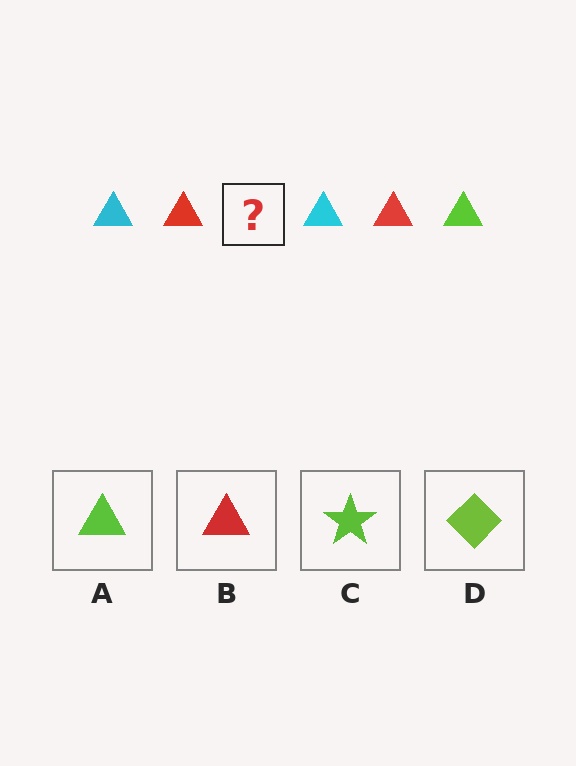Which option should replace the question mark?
Option A.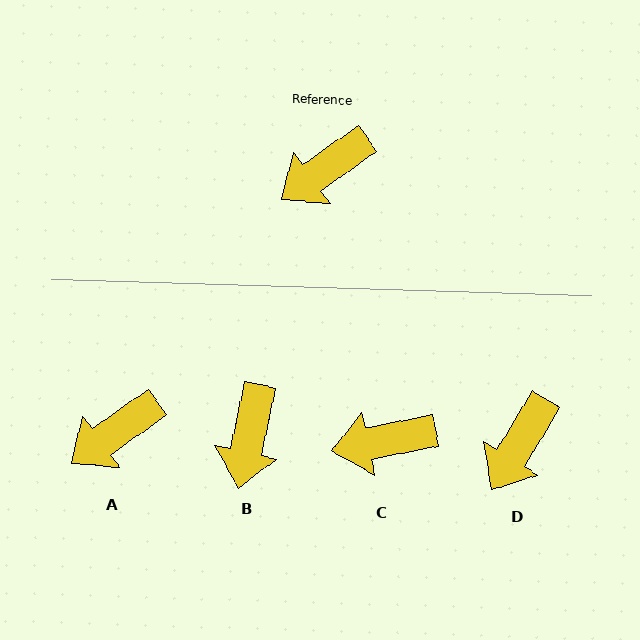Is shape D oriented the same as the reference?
No, it is off by about 23 degrees.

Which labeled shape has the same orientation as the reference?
A.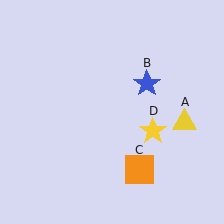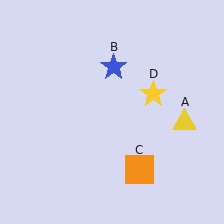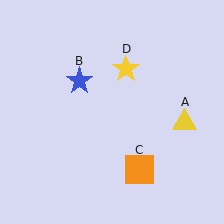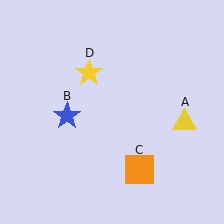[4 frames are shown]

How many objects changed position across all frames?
2 objects changed position: blue star (object B), yellow star (object D).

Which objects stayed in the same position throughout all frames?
Yellow triangle (object A) and orange square (object C) remained stationary.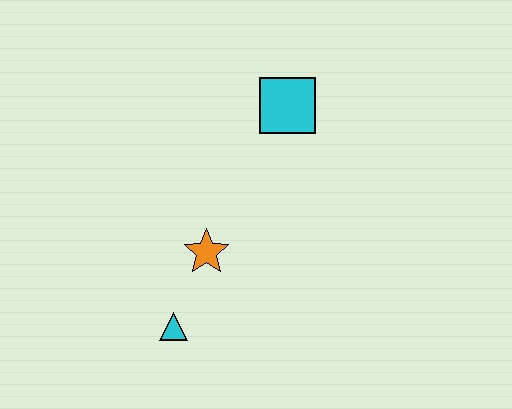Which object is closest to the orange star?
The cyan triangle is closest to the orange star.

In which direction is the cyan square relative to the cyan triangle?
The cyan square is above the cyan triangle.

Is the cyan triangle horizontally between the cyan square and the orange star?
No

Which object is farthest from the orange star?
The cyan square is farthest from the orange star.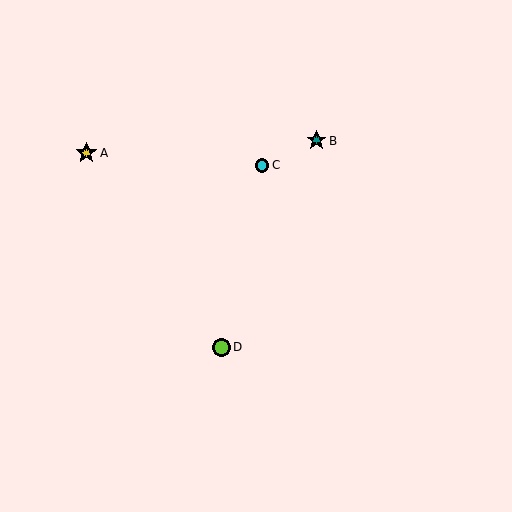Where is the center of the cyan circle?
The center of the cyan circle is at (262, 165).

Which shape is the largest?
The yellow star (labeled A) is the largest.